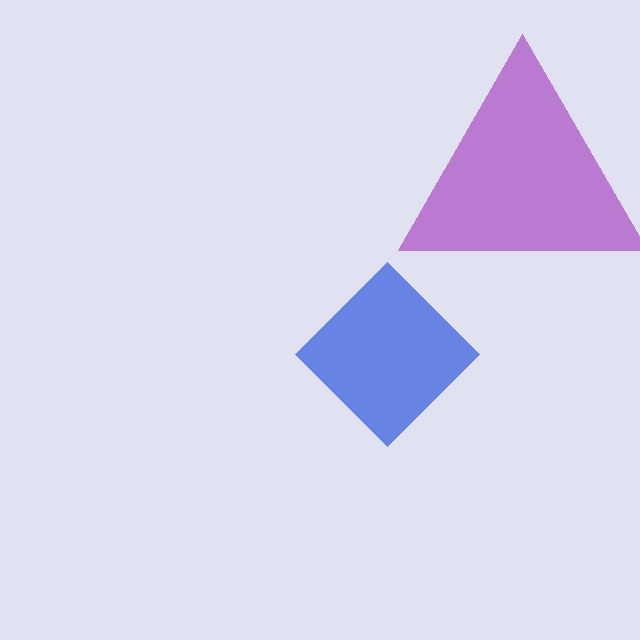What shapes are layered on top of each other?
The layered shapes are: a blue diamond, a purple triangle.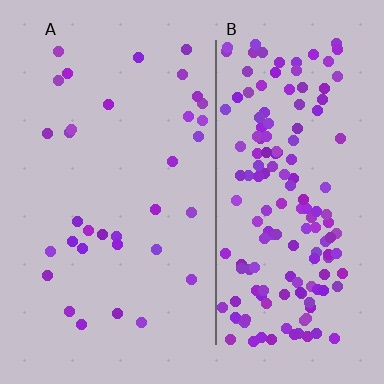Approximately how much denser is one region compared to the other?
Approximately 5.0× — region B over region A.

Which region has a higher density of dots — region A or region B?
B (the right).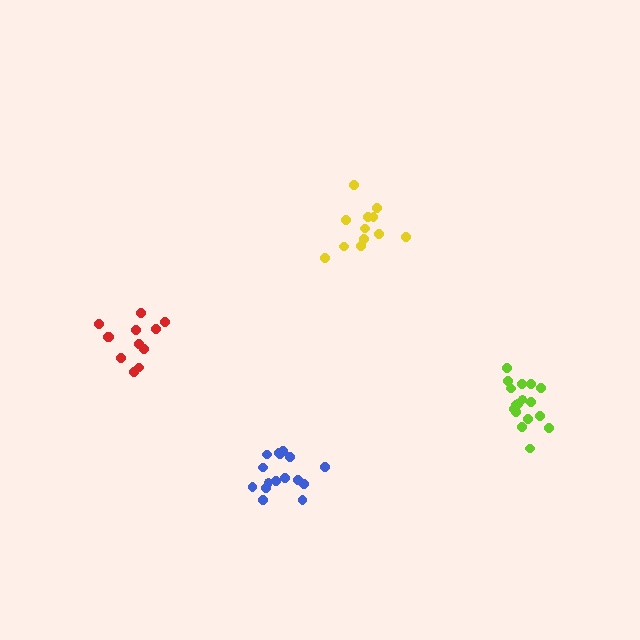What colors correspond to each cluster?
The clusters are colored: red, yellow, lime, blue.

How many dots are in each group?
Group 1: 12 dots, Group 2: 12 dots, Group 3: 17 dots, Group 4: 16 dots (57 total).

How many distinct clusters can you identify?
There are 4 distinct clusters.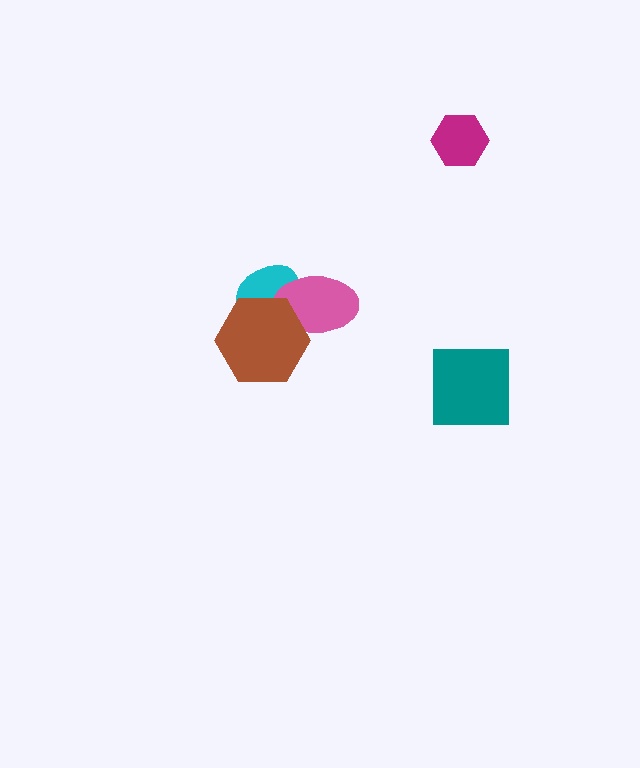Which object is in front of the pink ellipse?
The brown hexagon is in front of the pink ellipse.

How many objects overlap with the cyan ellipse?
2 objects overlap with the cyan ellipse.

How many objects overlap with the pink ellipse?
2 objects overlap with the pink ellipse.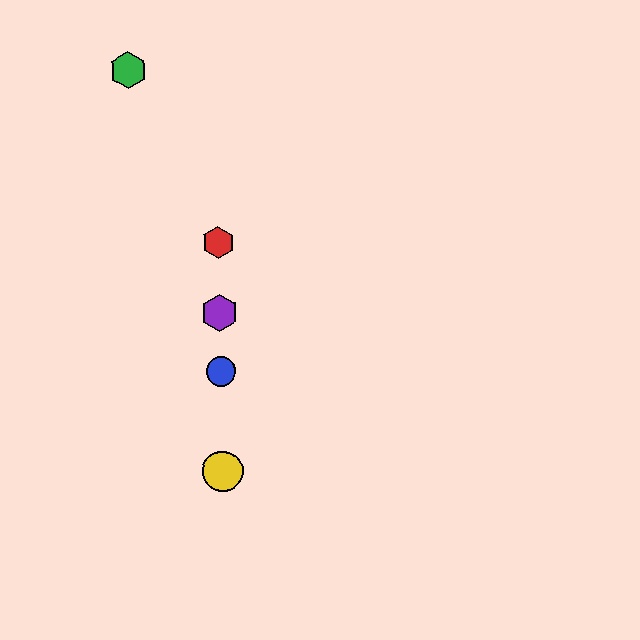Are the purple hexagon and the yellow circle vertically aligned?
Yes, both are at x≈220.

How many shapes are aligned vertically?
4 shapes (the red hexagon, the blue circle, the yellow circle, the purple hexagon) are aligned vertically.